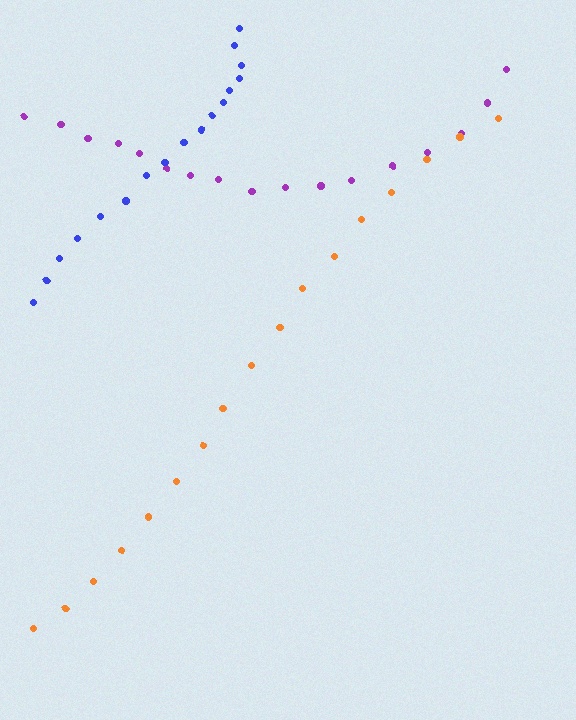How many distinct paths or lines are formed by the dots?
There are 3 distinct paths.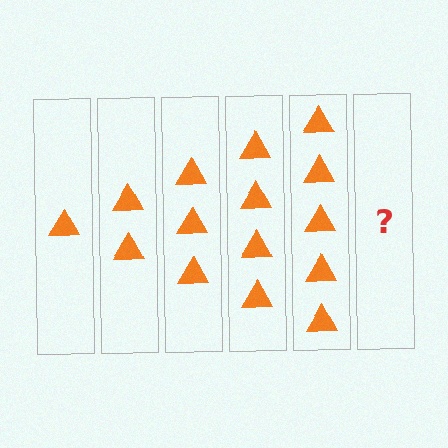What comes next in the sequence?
The next element should be 6 triangles.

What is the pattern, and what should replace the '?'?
The pattern is that each step adds one more triangle. The '?' should be 6 triangles.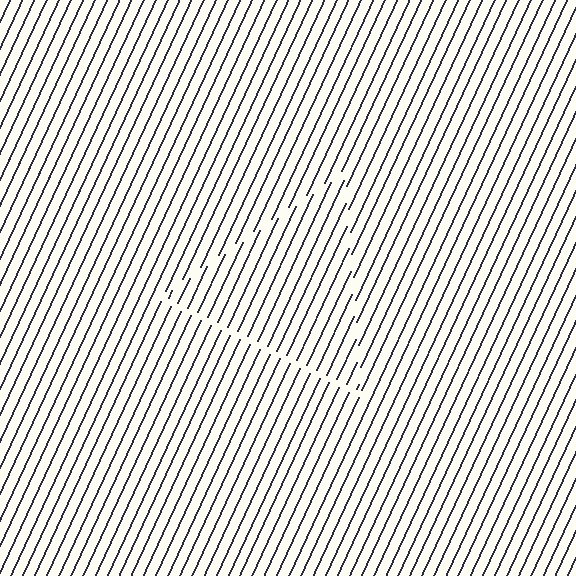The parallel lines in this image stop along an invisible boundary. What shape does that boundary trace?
An illusory triangle. The interior of the shape contains the same grating, shifted by half a period — the contour is defined by the phase discontinuity where line-ends from the inner and outer gratings abut.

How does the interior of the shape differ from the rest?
The interior of the shape contains the same grating, shifted by half a period — the contour is defined by the phase discontinuity where line-ends from the inner and outer gratings abut.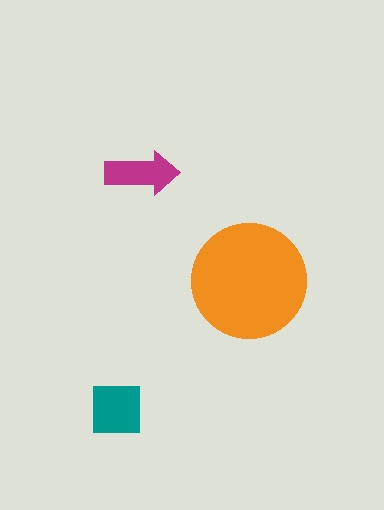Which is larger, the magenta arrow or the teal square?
The teal square.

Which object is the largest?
The orange circle.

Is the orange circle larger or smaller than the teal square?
Larger.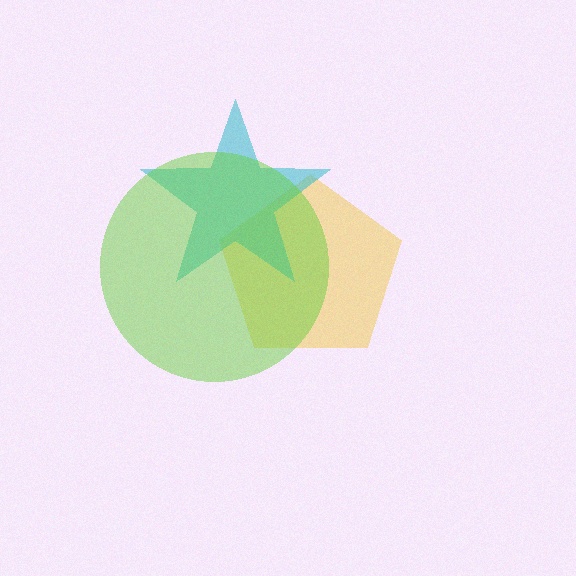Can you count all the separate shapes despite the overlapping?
Yes, there are 3 separate shapes.